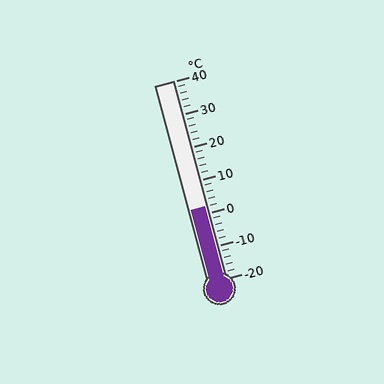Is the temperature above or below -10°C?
The temperature is above -10°C.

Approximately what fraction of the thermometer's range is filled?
The thermometer is filled to approximately 35% of its range.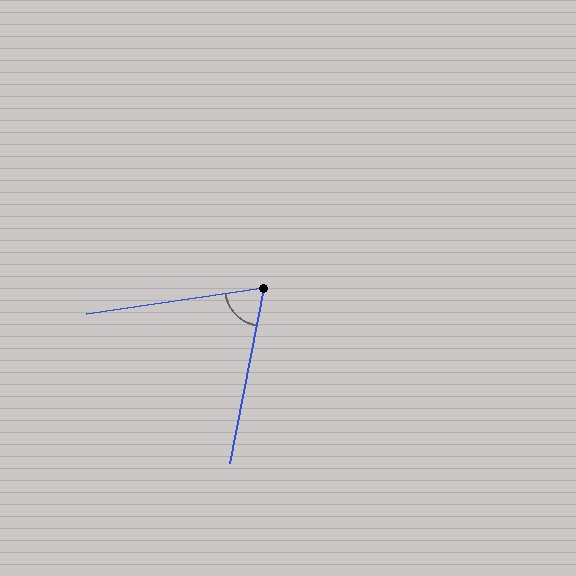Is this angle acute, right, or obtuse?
It is acute.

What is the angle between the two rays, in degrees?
Approximately 71 degrees.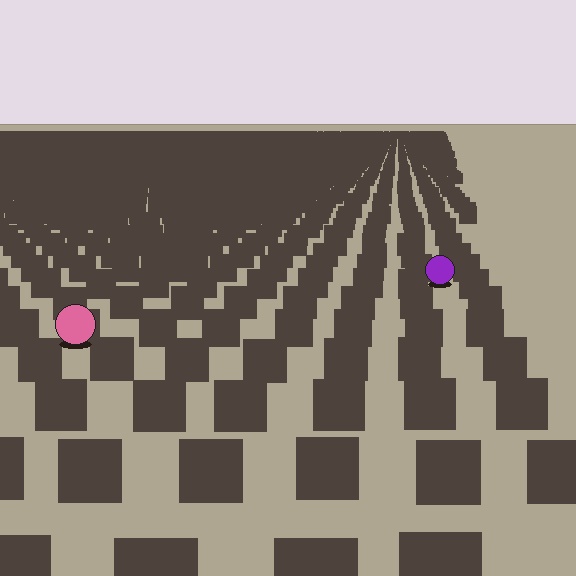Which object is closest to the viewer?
The pink circle is closest. The texture marks near it are larger and more spread out.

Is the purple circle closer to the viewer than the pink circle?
No. The pink circle is closer — you can tell from the texture gradient: the ground texture is coarser near it.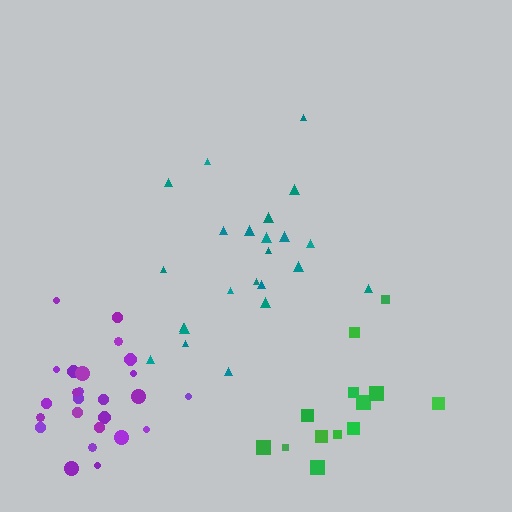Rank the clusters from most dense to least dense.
purple, teal, green.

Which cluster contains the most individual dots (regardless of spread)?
Purple (25).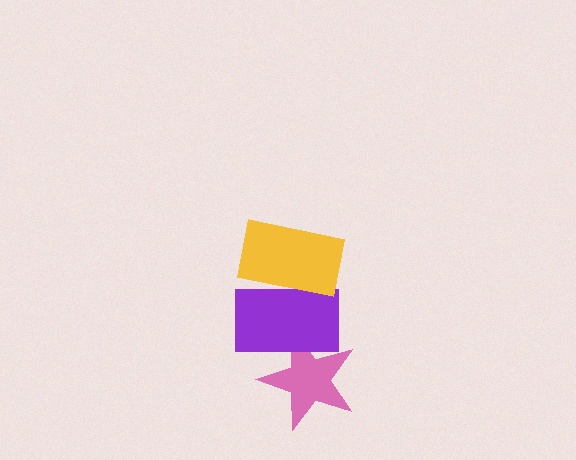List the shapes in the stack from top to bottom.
From top to bottom: the yellow rectangle, the purple rectangle, the pink star.